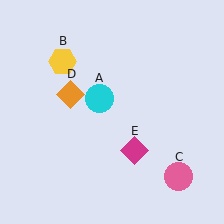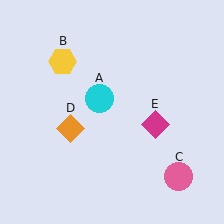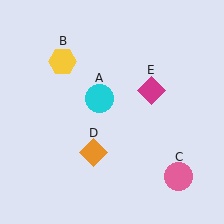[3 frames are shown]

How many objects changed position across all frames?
2 objects changed position: orange diamond (object D), magenta diamond (object E).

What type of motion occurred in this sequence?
The orange diamond (object D), magenta diamond (object E) rotated counterclockwise around the center of the scene.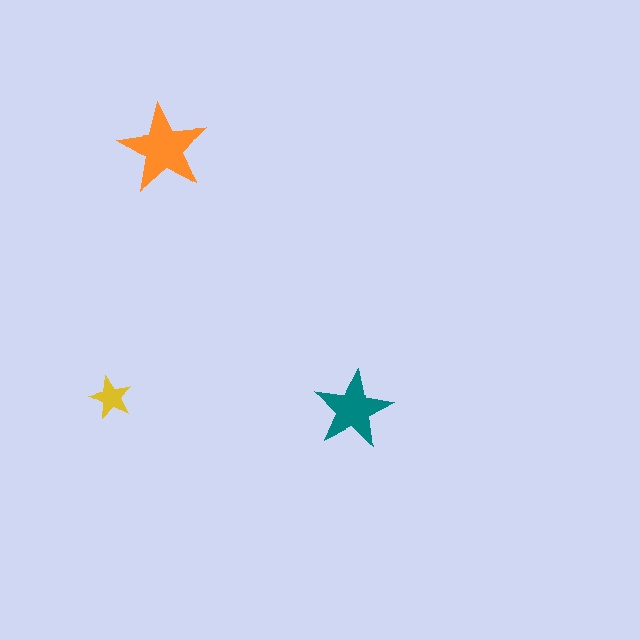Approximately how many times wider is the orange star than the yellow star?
About 2 times wider.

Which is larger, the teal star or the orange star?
The orange one.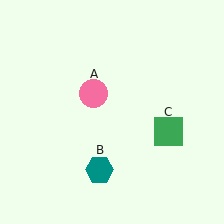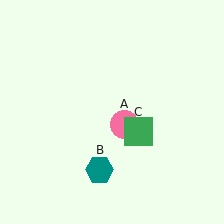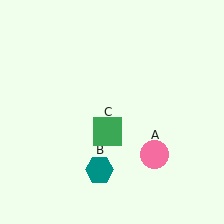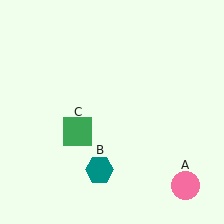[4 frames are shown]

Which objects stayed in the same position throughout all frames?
Teal hexagon (object B) remained stationary.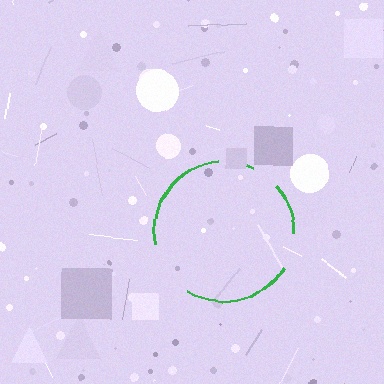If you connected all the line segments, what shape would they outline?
They would outline a circle.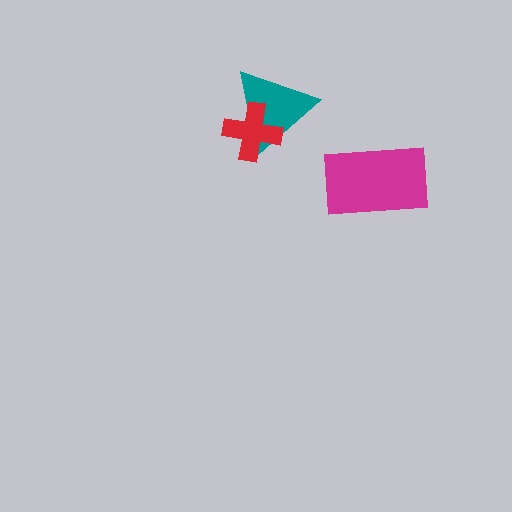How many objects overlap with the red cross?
1 object overlaps with the red cross.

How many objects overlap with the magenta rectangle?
0 objects overlap with the magenta rectangle.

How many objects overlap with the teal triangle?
1 object overlaps with the teal triangle.